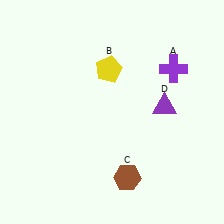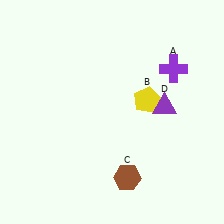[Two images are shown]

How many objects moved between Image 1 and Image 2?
1 object moved between the two images.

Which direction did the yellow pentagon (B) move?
The yellow pentagon (B) moved right.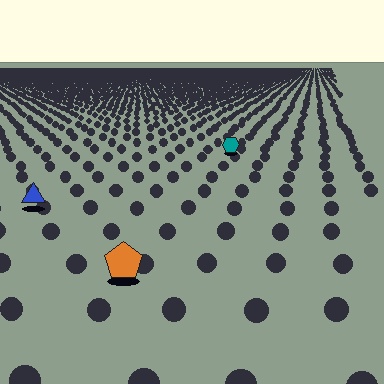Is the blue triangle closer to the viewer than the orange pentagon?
No. The orange pentagon is closer — you can tell from the texture gradient: the ground texture is coarser near it.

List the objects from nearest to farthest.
From nearest to farthest: the orange pentagon, the blue triangle, the teal hexagon.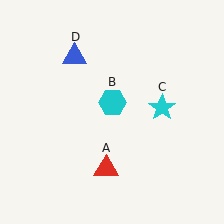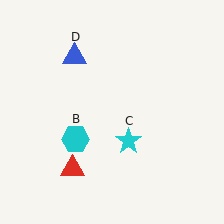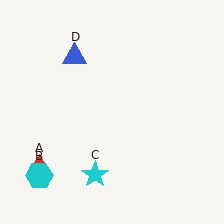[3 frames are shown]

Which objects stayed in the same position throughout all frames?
Blue triangle (object D) remained stationary.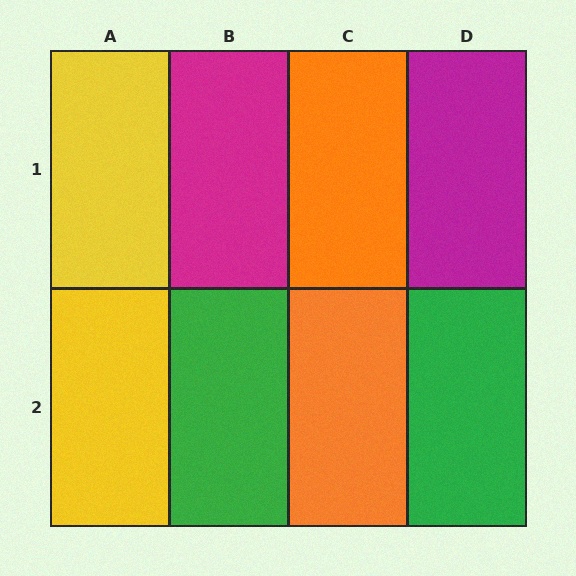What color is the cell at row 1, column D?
Magenta.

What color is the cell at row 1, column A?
Yellow.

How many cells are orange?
2 cells are orange.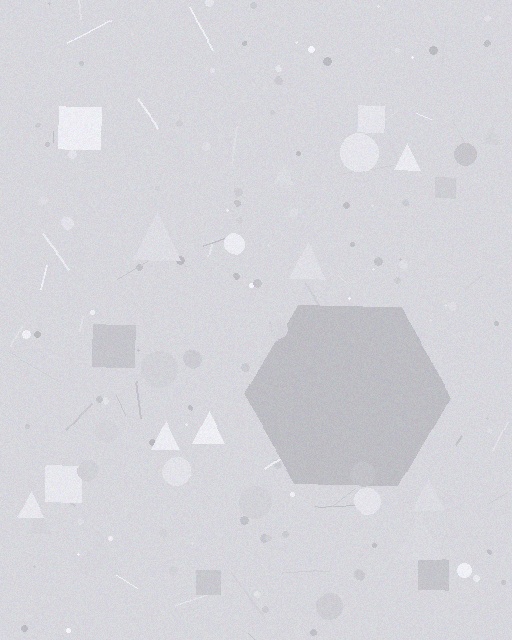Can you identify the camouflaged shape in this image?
The camouflaged shape is a hexagon.